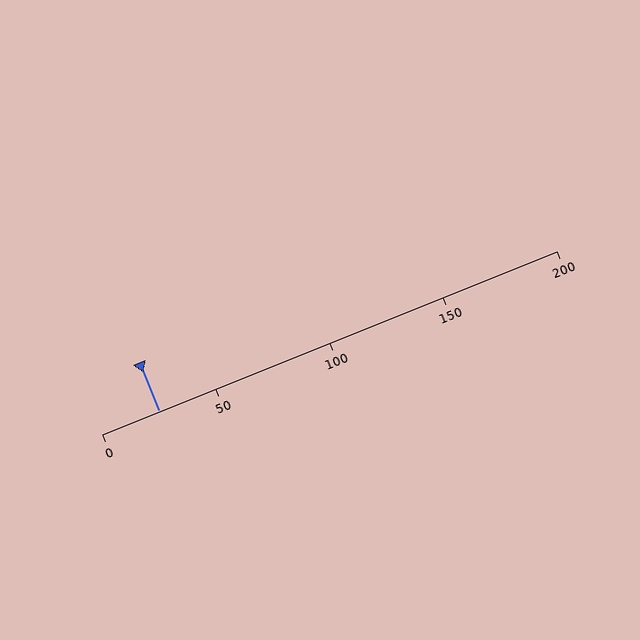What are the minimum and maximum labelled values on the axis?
The axis runs from 0 to 200.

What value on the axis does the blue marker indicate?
The marker indicates approximately 25.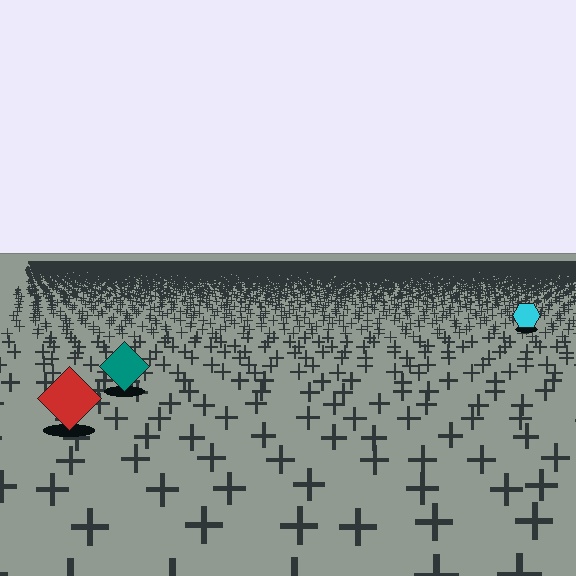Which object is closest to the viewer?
The red diamond is closest. The texture marks near it are larger and more spread out.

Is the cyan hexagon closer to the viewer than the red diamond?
No. The red diamond is closer — you can tell from the texture gradient: the ground texture is coarser near it.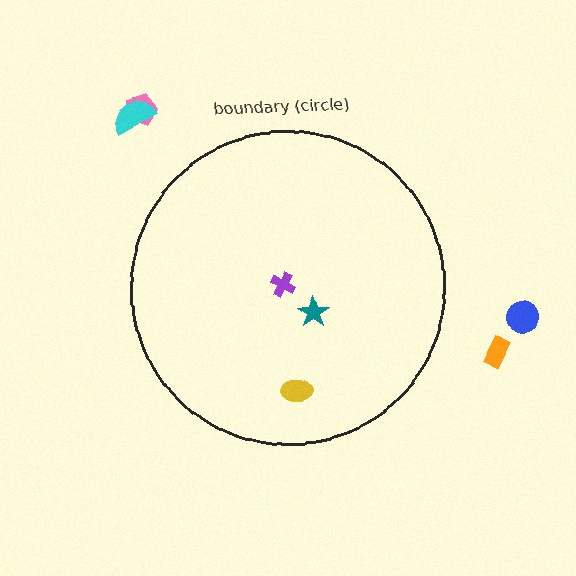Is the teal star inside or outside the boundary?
Inside.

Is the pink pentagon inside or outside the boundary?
Outside.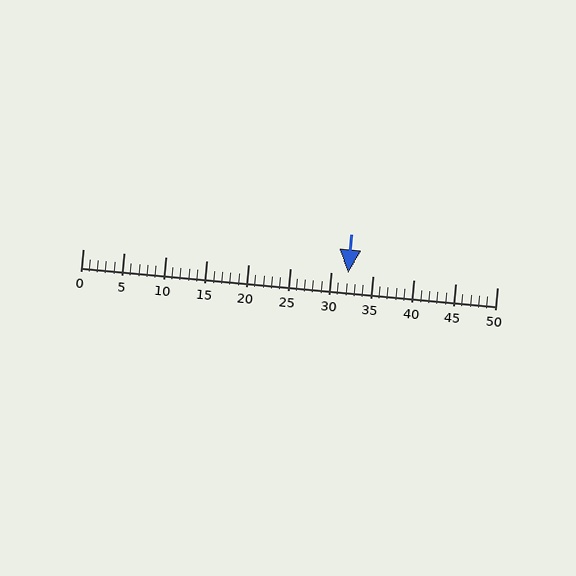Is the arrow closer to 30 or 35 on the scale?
The arrow is closer to 30.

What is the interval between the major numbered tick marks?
The major tick marks are spaced 5 units apart.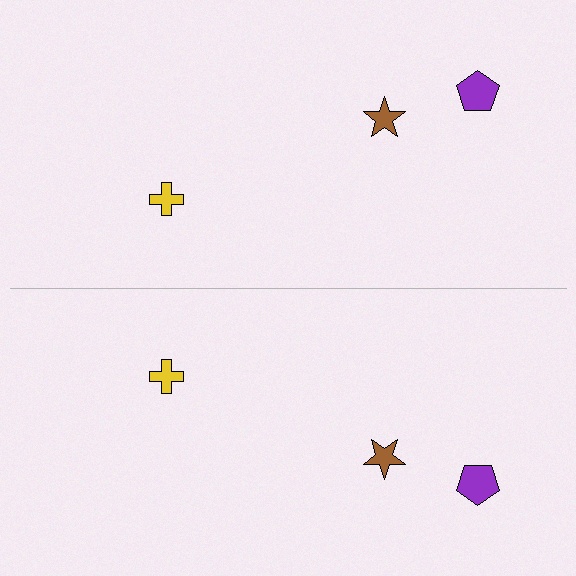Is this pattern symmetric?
Yes, this pattern has bilateral (reflection) symmetry.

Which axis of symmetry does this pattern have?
The pattern has a horizontal axis of symmetry running through the center of the image.